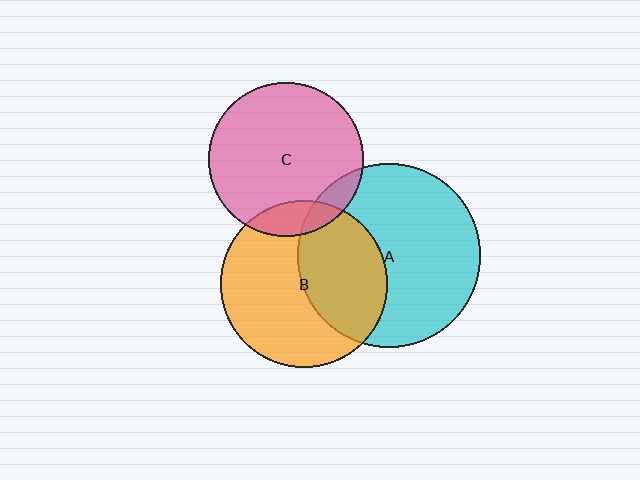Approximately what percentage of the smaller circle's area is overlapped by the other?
Approximately 10%.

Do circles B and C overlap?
Yes.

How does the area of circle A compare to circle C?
Approximately 1.4 times.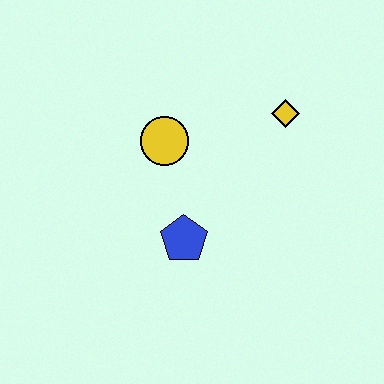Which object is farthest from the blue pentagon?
The yellow diamond is farthest from the blue pentagon.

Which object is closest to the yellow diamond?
The yellow circle is closest to the yellow diamond.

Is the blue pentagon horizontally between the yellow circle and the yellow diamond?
Yes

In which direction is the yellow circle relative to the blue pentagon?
The yellow circle is above the blue pentagon.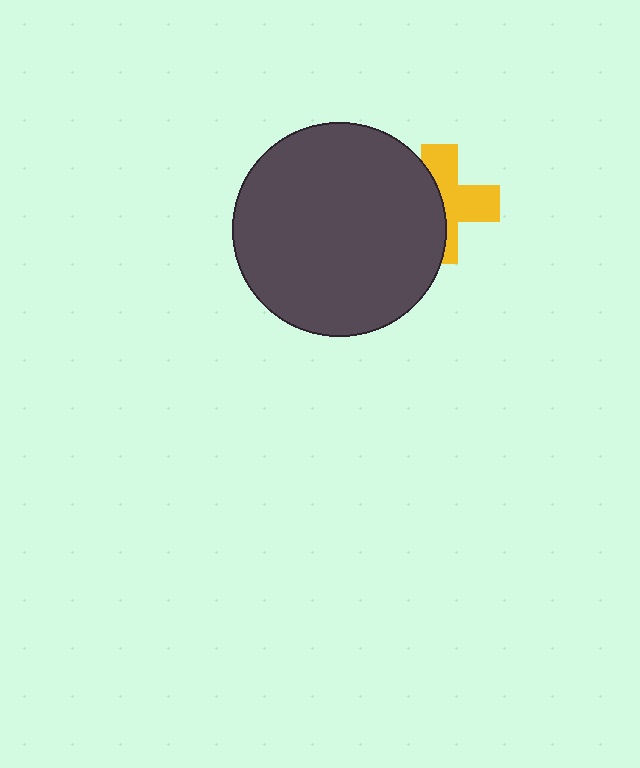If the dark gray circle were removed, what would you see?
You would see the complete yellow cross.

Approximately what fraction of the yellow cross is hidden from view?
Roughly 48% of the yellow cross is hidden behind the dark gray circle.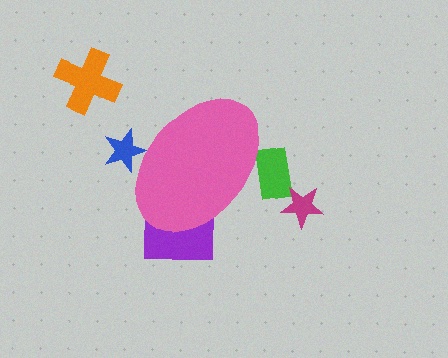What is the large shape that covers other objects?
A pink ellipse.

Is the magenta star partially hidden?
No, the magenta star is fully visible.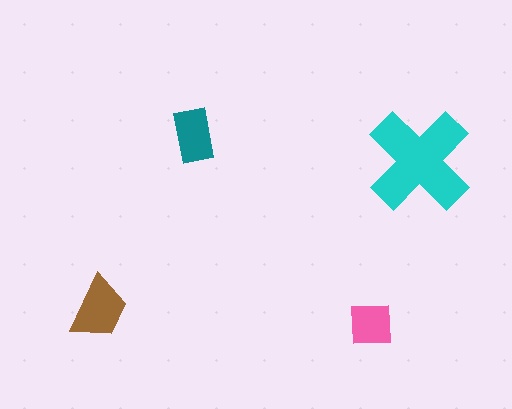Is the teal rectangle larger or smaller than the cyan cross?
Smaller.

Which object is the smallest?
The pink square.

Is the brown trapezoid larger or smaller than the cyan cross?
Smaller.